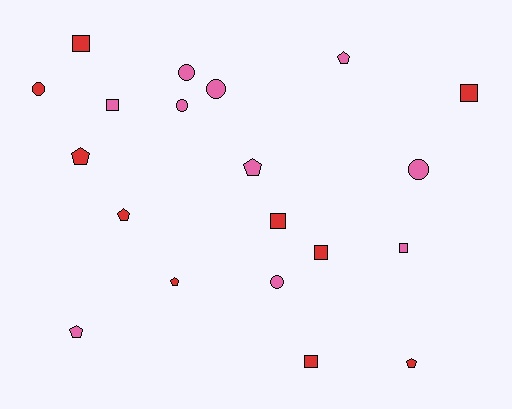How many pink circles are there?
There are 5 pink circles.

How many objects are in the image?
There are 20 objects.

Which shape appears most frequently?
Pentagon, with 7 objects.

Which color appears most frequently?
Pink, with 10 objects.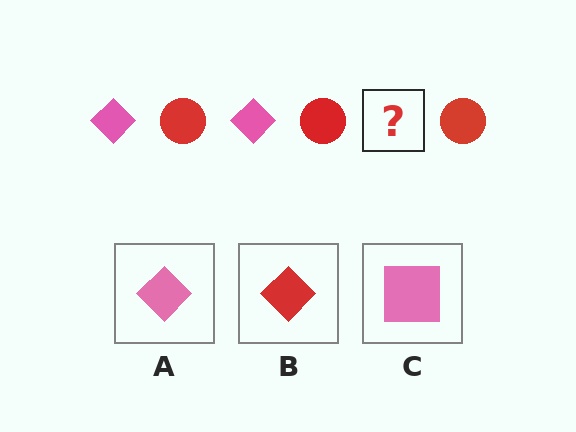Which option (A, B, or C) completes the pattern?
A.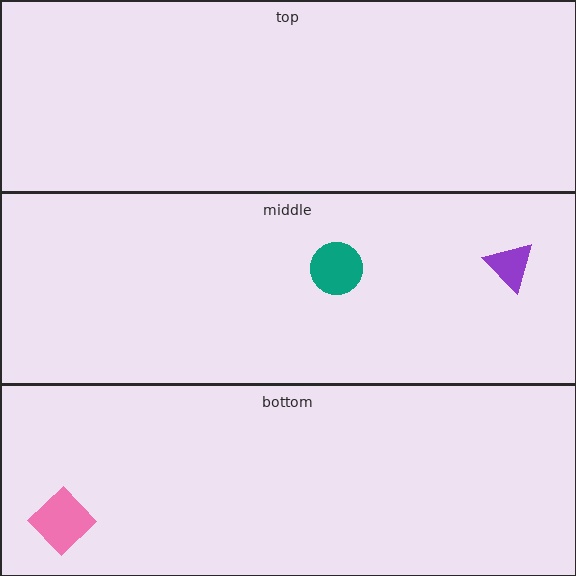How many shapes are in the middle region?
2.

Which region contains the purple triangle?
The middle region.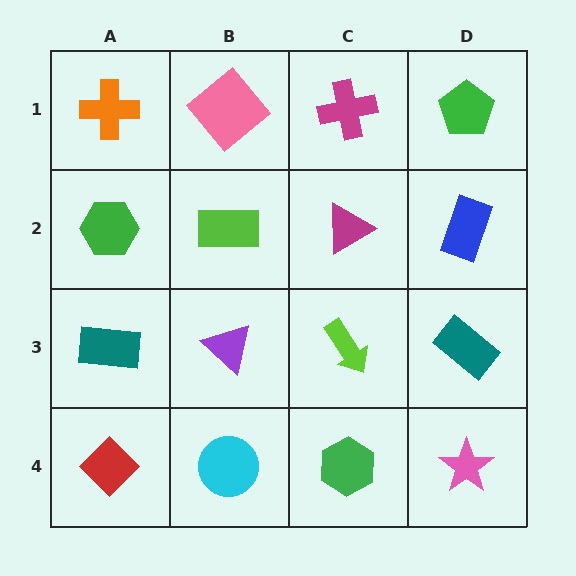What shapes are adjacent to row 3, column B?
A lime rectangle (row 2, column B), a cyan circle (row 4, column B), a teal rectangle (row 3, column A), a lime arrow (row 3, column C).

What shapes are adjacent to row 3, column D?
A blue rectangle (row 2, column D), a pink star (row 4, column D), a lime arrow (row 3, column C).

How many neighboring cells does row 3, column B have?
4.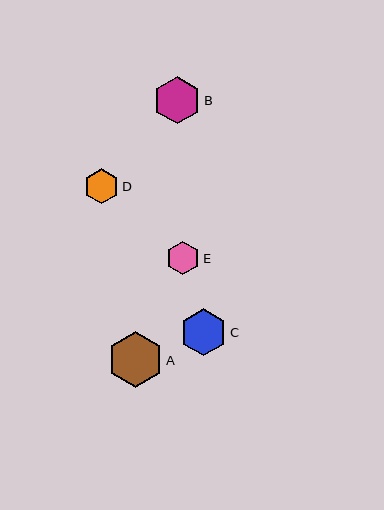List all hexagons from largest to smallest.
From largest to smallest: A, C, B, D, E.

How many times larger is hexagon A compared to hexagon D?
Hexagon A is approximately 1.6 times the size of hexagon D.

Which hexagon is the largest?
Hexagon A is the largest with a size of approximately 56 pixels.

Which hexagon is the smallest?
Hexagon E is the smallest with a size of approximately 34 pixels.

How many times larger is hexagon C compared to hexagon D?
Hexagon C is approximately 1.3 times the size of hexagon D.